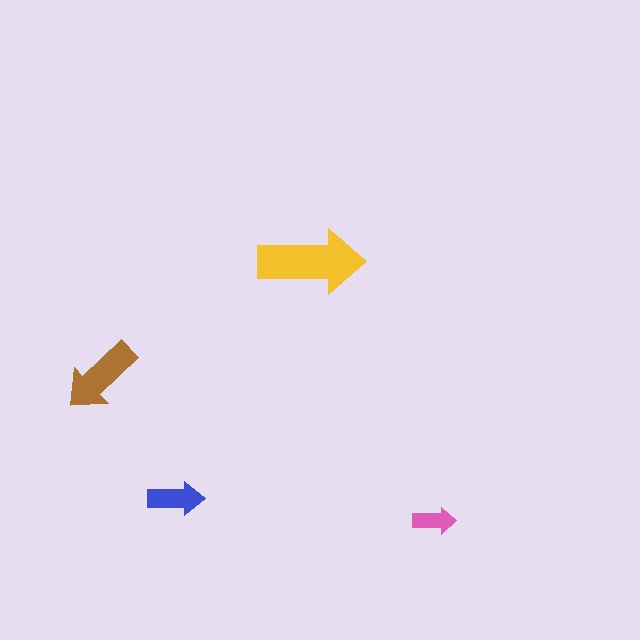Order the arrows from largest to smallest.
the yellow one, the brown one, the blue one, the pink one.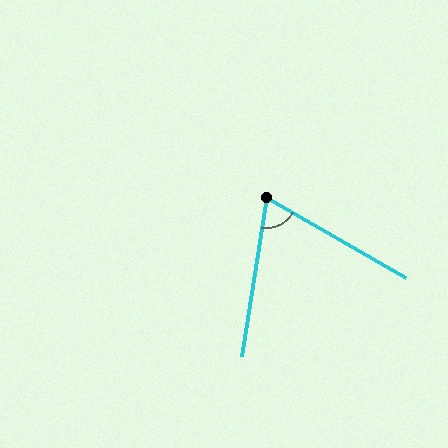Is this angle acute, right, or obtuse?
It is acute.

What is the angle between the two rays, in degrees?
Approximately 69 degrees.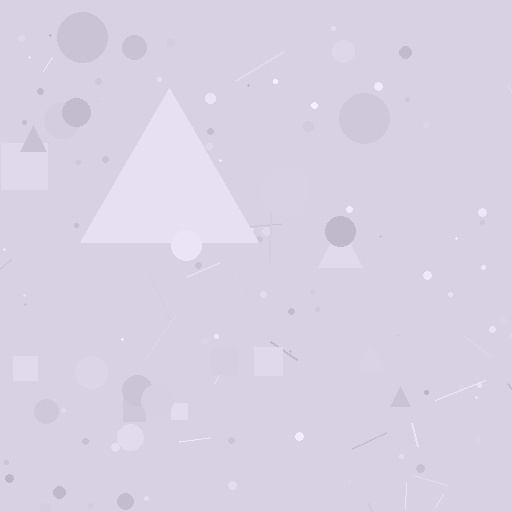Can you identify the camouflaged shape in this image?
The camouflaged shape is a triangle.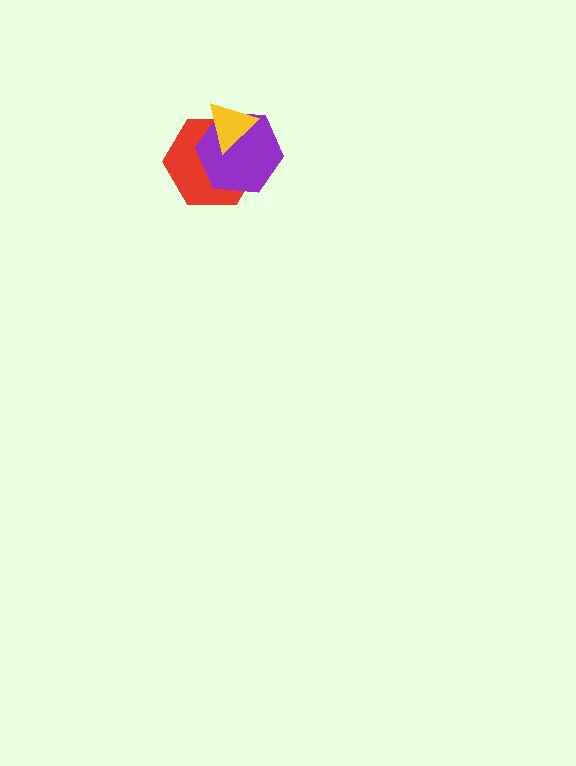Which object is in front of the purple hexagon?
The yellow triangle is in front of the purple hexagon.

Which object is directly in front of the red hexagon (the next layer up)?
The purple hexagon is directly in front of the red hexagon.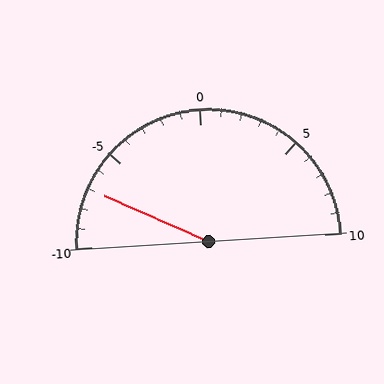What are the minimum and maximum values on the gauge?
The gauge ranges from -10 to 10.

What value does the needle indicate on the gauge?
The needle indicates approximately -7.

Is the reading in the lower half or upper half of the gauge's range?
The reading is in the lower half of the range (-10 to 10).